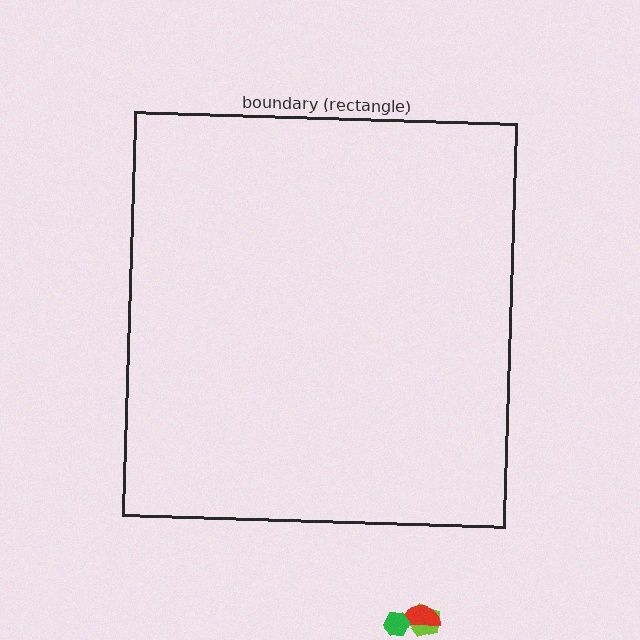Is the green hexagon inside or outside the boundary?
Outside.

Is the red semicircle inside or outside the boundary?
Outside.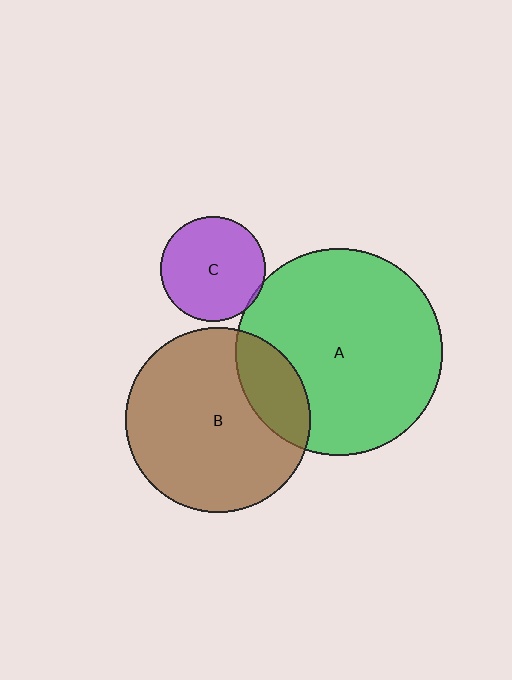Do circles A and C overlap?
Yes.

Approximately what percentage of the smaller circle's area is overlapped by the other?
Approximately 5%.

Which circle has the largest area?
Circle A (green).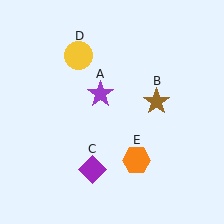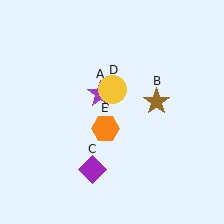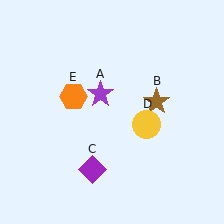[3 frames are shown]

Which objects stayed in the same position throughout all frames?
Purple star (object A) and brown star (object B) and purple diamond (object C) remained stationary.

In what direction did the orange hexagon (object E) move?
The orange hexagon (object E) moved up and to the left.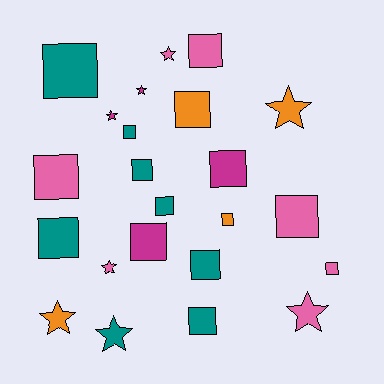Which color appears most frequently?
Teal, with 8 objects.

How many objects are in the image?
There are 23 objects.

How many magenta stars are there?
There are 2 magenta stars.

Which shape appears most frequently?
Square, with 15 objects.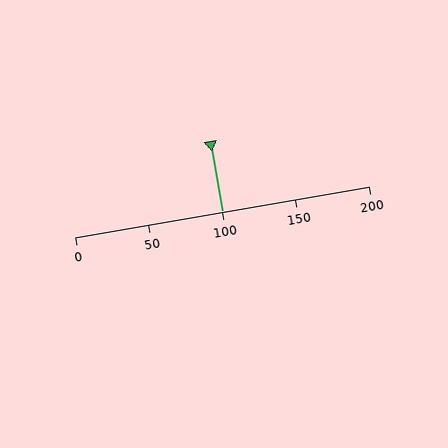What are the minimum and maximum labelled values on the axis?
The axis runs from 0 to 200.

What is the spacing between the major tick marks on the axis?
The major ticks are spaced 50 apart.